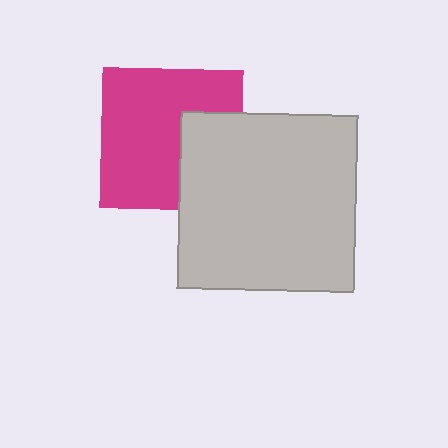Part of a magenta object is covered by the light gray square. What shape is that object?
It is a square.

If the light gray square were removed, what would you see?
You would see the complete magenta square.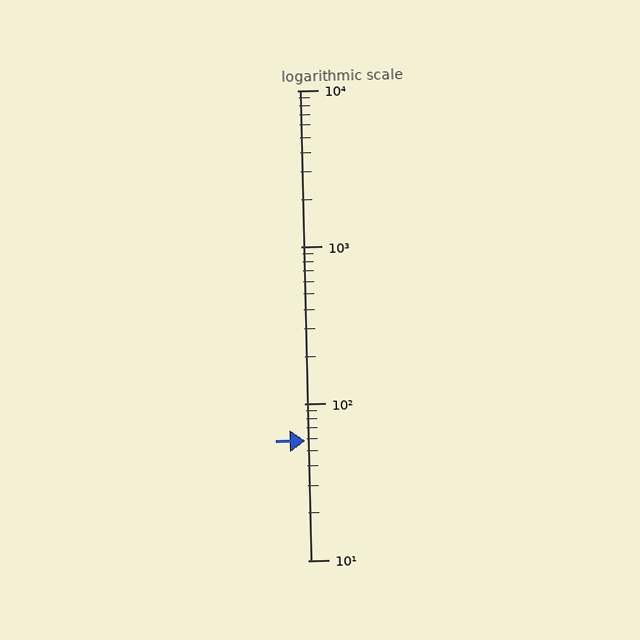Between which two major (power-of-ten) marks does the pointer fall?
The pointer is between 10 and 100.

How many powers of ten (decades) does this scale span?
The scale spans 3 decades, from 10 to 10000.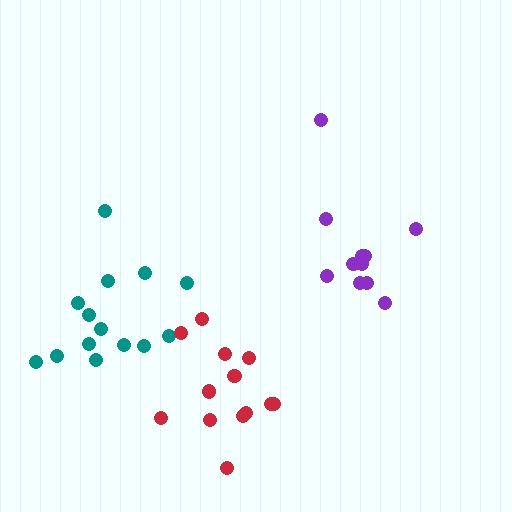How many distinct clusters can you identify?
There are 3 distinct clusters.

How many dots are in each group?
Group 1: 11 dots, Group 2: 14 dots, Group 3: 13 dots (38 total).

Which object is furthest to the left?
The teal cluster is leftmost.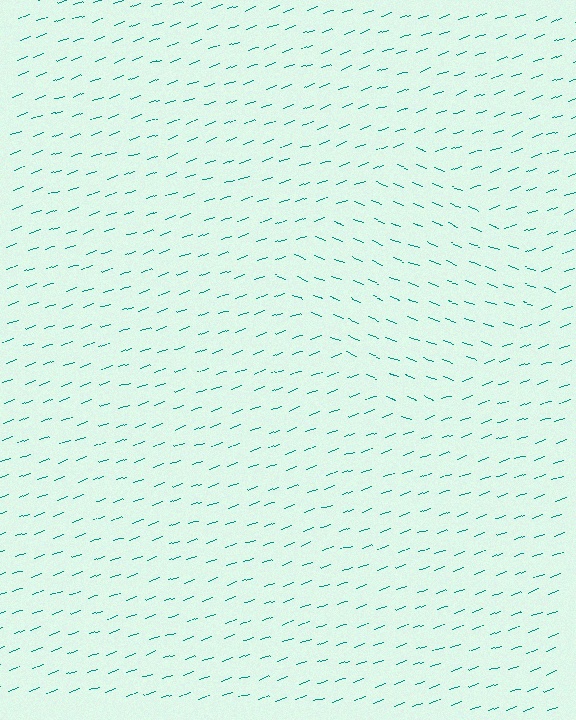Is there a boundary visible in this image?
Yes, there is a texture boundary formed by a change in line orientation.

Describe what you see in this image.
The image is filled with small teal line segments. A diamond region in the image has lines oriented differently from the surrounding lines, creating a visible texture boundary.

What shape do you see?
I see a diamond.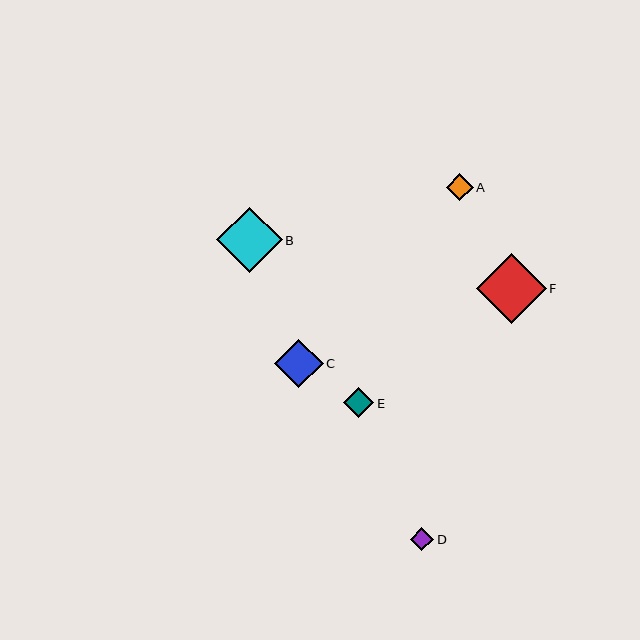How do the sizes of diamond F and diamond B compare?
Diamond F and diamond B are approximately the same size.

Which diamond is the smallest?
Diamond D is the smallest with a size of approximately 24 pixels.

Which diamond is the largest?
Diamond F is the largest with a size of approximately 70 pixels.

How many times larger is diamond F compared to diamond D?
Diamond F is approximately 3.0 times the size of diamond D.